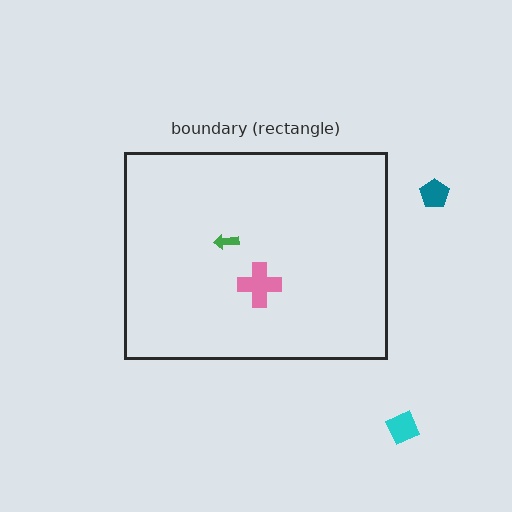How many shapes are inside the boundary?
2 inside, 2 outside.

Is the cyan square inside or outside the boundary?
Outside.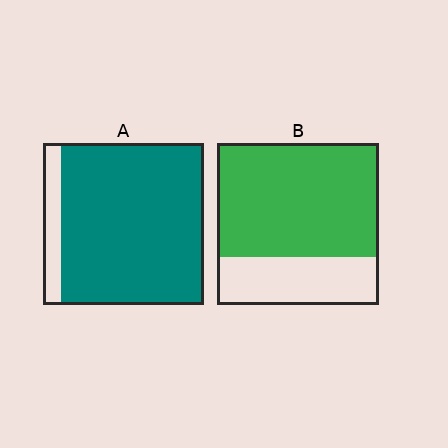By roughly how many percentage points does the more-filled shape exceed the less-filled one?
By roughly 20 percentage points (A over B).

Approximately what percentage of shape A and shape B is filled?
A is approximately 90% and B is approximately 70%.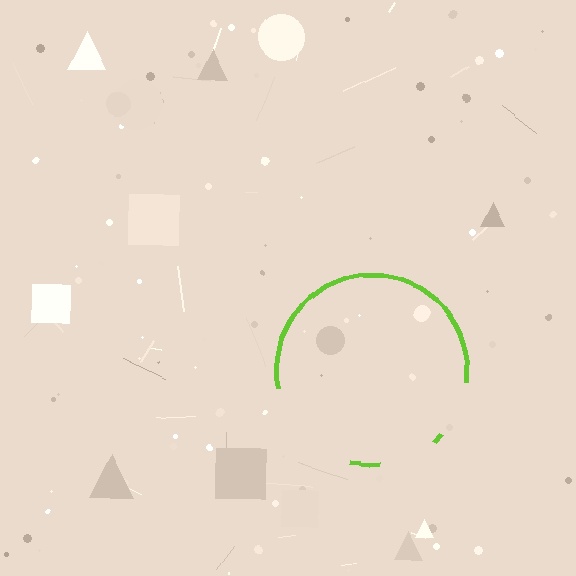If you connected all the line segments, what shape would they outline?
They would outline a circle.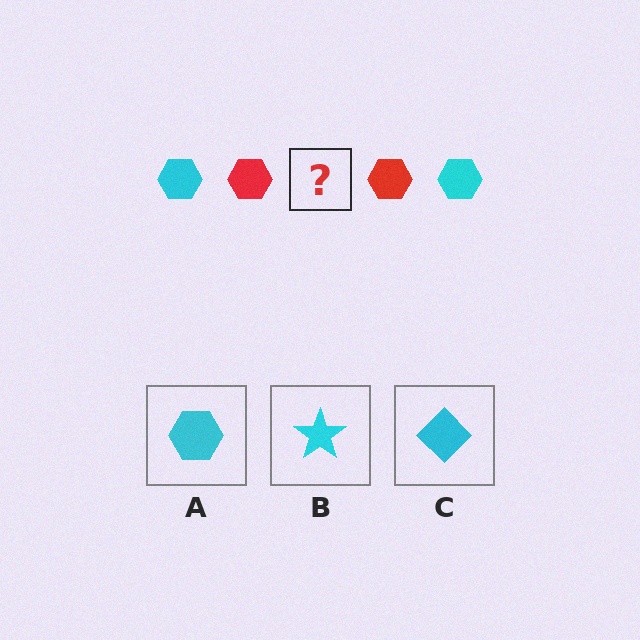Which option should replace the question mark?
Option A.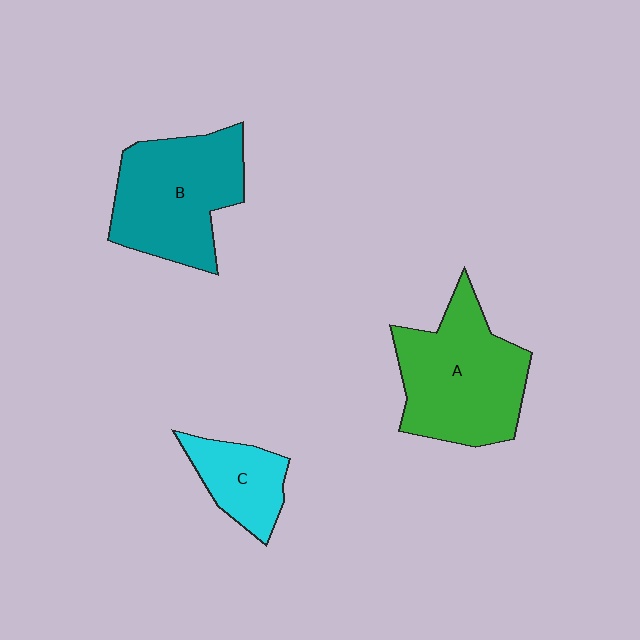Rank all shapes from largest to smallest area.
From largest to smallest: A (green), B (teal), C (cyan).